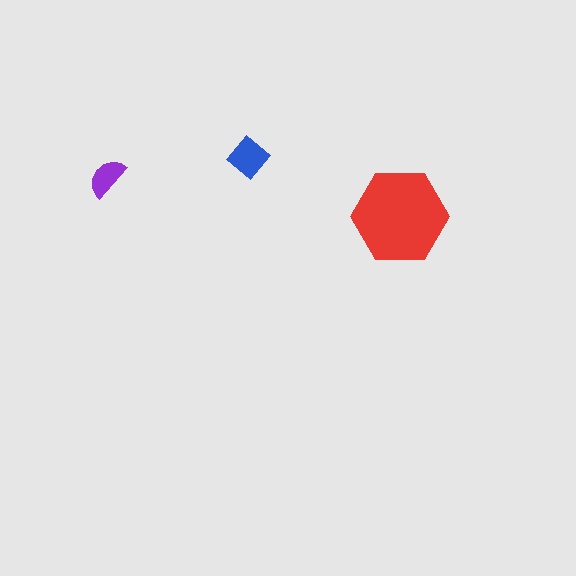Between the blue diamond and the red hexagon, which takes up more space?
The red hexagon.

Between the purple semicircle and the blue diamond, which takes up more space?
The blue diamond.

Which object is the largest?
The red hexagon.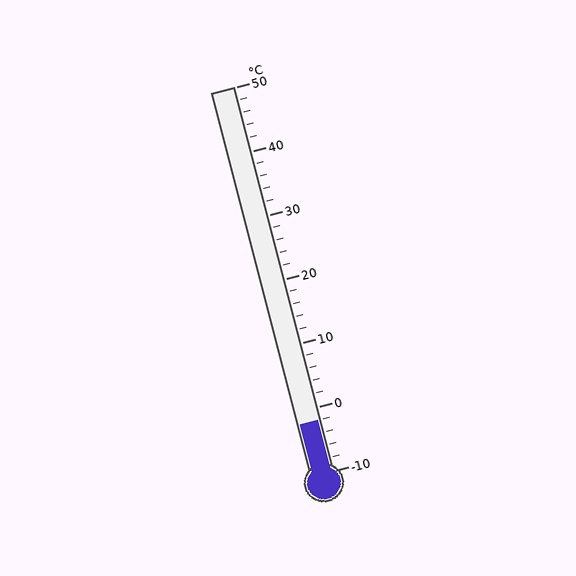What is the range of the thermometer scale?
The thermometer scale ranges from -10°C to 50°C.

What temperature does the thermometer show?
The thermometer shows approximately -2°C.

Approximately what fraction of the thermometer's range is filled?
The thermometer is filled to approximately 15% of its range.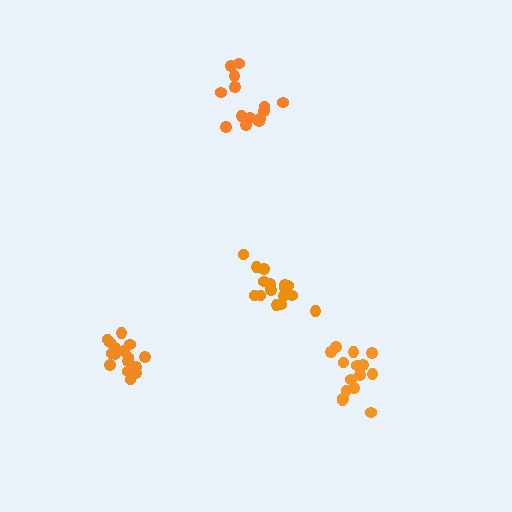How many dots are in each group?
Group 1: 15 dots, Group 2: 16 dots, Group 3: 16 dots, Group 4: 14 dots (61 total).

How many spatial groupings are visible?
There are 4 spatial groupings.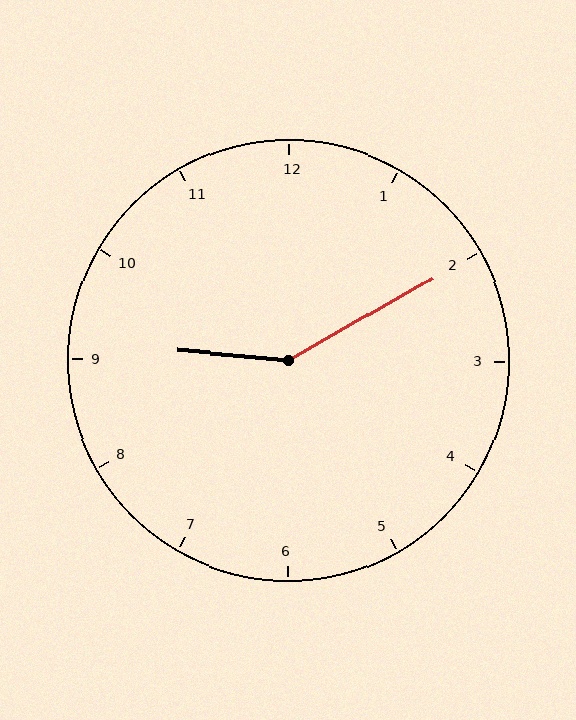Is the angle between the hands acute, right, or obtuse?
It is obtuse.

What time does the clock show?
9:10.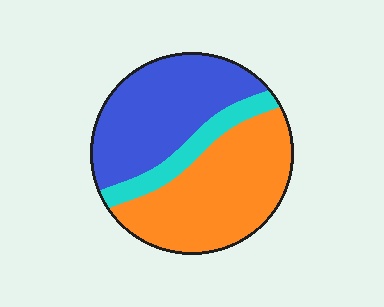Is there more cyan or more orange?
Orange.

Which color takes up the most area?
Orange, at roughly 45%.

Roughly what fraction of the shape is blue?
Blue takes up about two fifths (2/5) of the shape.